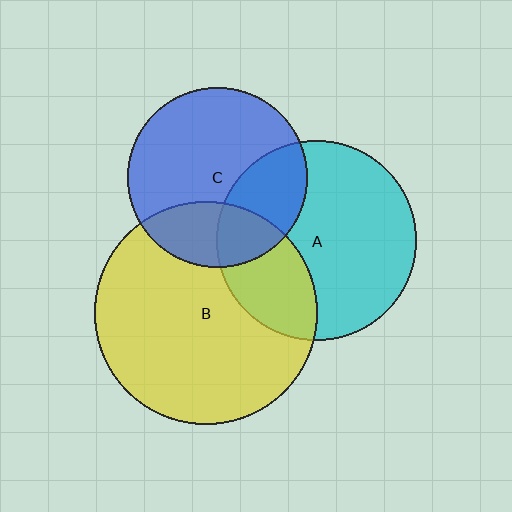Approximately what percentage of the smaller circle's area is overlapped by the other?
Approximately 25%.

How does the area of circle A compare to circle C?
Approximately 1.3 times.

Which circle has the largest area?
Circle B (yellow).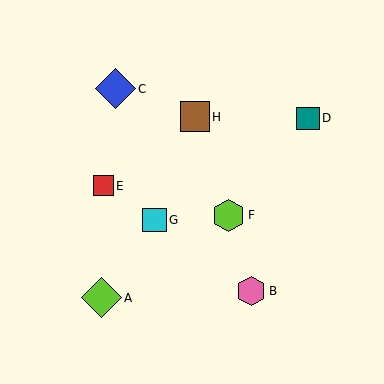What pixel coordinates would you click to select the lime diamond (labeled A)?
Click at (102, 298) to select the lime diamond A.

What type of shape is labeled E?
Shape E is a red square.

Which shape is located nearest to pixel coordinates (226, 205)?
The lime hexagon (labeled F) at (229, 215) is nearest to that location.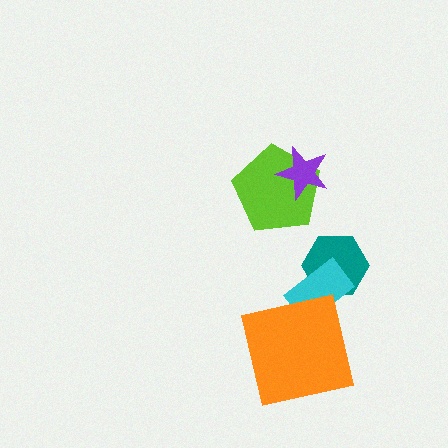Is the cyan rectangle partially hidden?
Yes, it is partially covered by another shape.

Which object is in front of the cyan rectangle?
The orange square is in front of the cyan rectangle.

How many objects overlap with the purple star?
1 object overlaps with the purple star.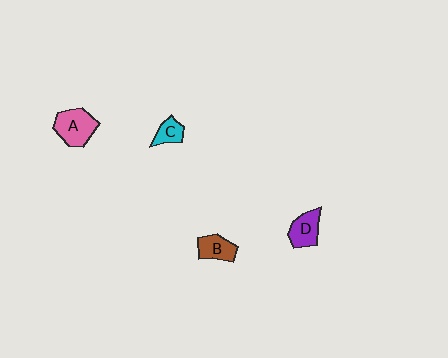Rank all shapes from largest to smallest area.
From largest to smallest: A (pink), D (purple), B (brown), C (cyan).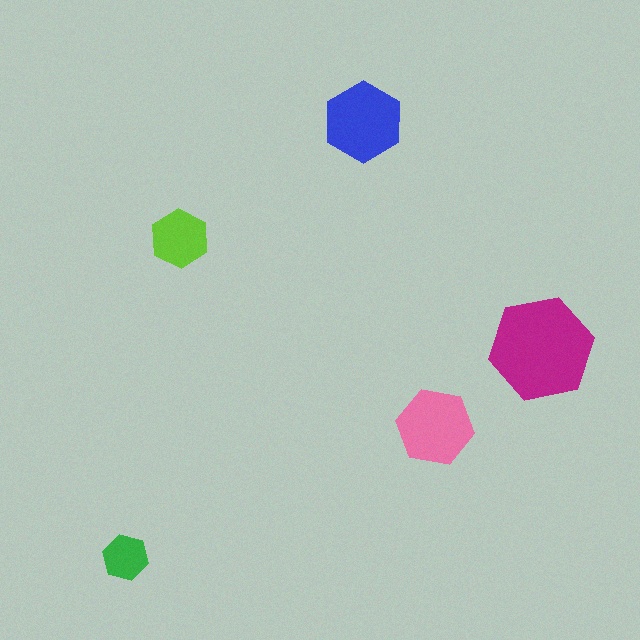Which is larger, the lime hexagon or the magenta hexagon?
The magenta one.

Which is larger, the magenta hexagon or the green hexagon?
The magenta one.